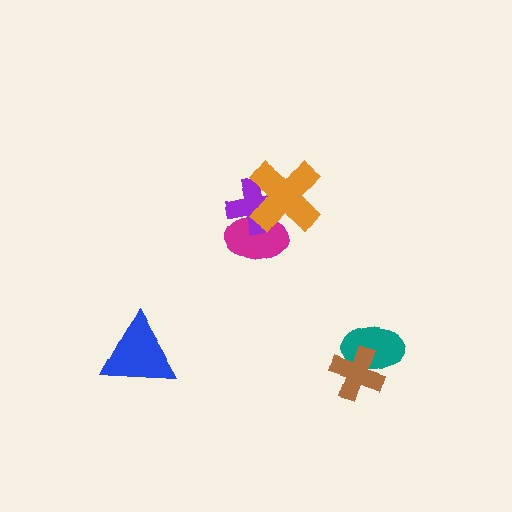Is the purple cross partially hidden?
Yes, it is partially covered by another shape.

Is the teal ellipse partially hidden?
Yes, it is partially covered by another shape.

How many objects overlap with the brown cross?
1 object overlaps with the brown cross.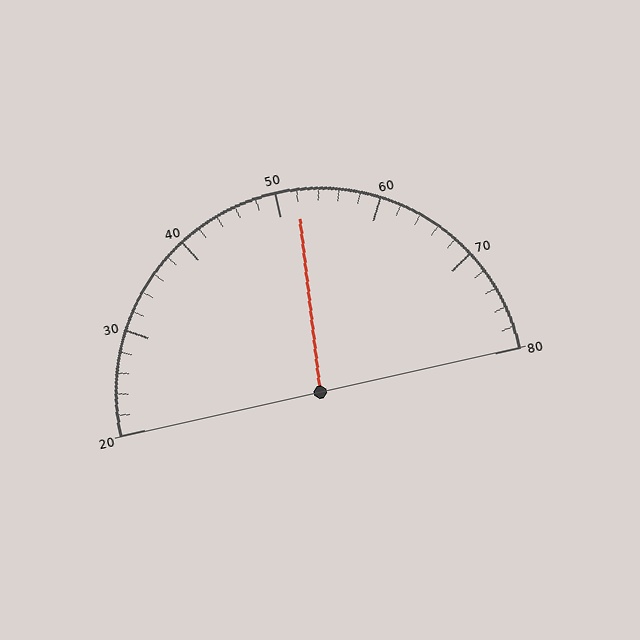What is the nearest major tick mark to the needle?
The nearest major tick mark is 50.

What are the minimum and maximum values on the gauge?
The gauge ranges from 20 to 80.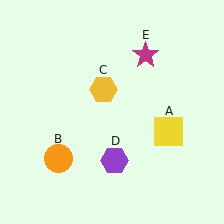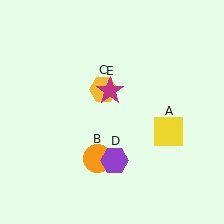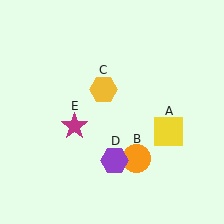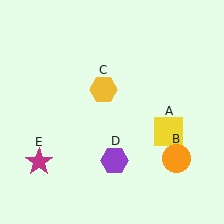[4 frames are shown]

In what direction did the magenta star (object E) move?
The magenta star (object E) moved down and to the left.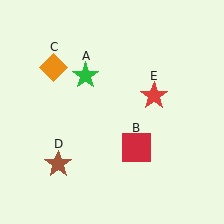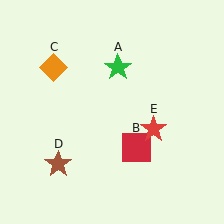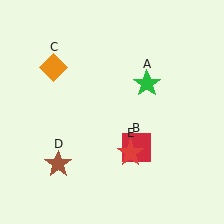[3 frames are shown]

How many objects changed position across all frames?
2 objects changed position: green star (object A), red star (object E).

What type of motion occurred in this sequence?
The green star (object A), red star (object E) rotated clockwise around the center of the scene.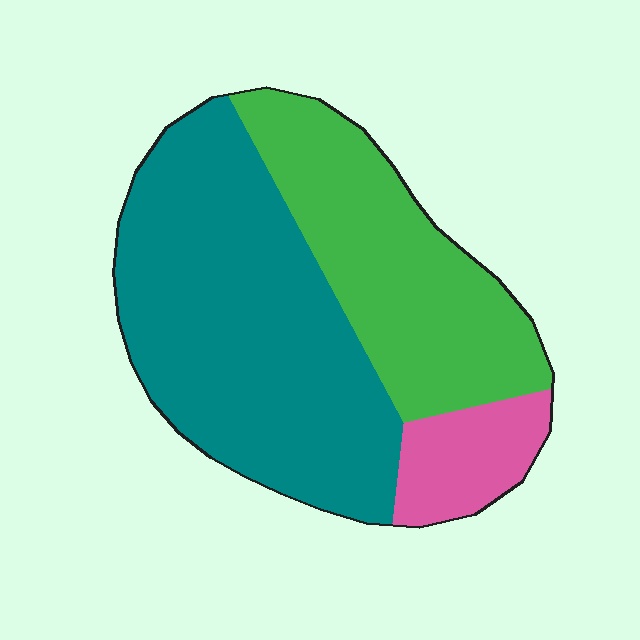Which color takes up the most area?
Teal, at roughly 55%.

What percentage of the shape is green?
Green covers about 35% of the shape.